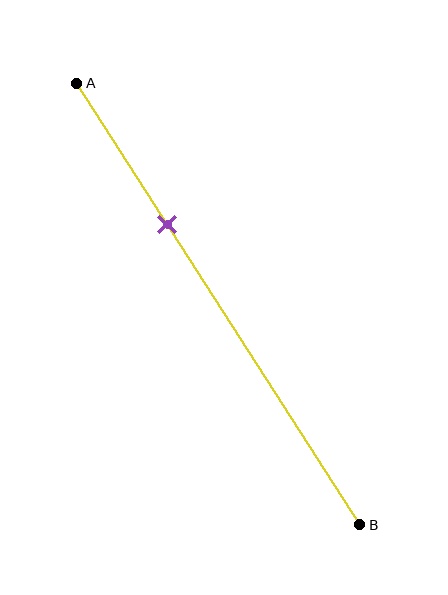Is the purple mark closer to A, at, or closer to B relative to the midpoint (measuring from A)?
The purple mark is closer to point A than the midpoint of segment AB.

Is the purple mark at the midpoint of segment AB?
No, the mark is at about 30% from A, not at the 50% midpoint.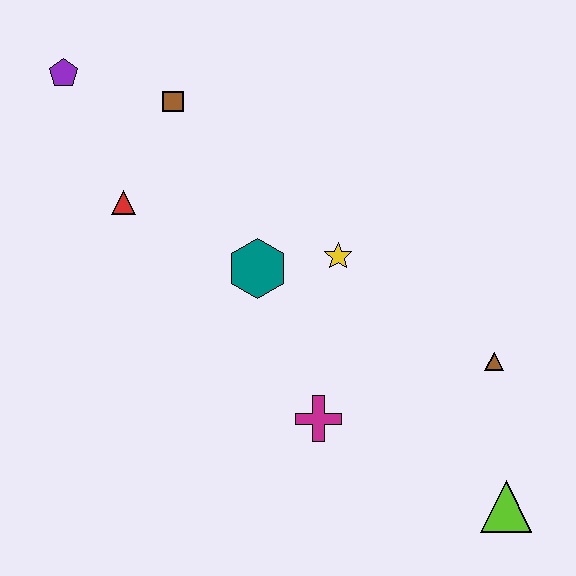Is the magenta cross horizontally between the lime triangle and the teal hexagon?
Yes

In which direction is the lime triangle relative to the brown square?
The lime triangle is below the brown square.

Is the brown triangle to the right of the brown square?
Yes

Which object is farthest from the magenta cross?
The purple pentagon is farthest from the magenta cross.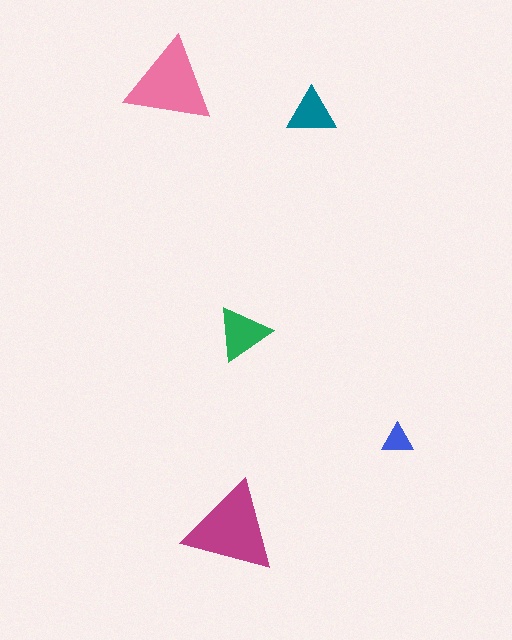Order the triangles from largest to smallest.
the magenta one, the pink one, the green one, the teal one, the blue one.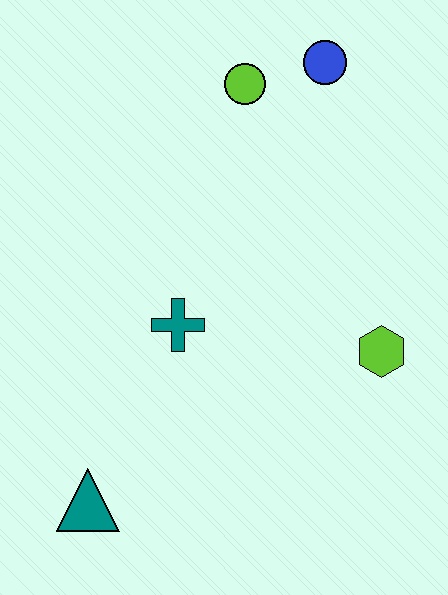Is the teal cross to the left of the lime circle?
Yes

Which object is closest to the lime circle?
The blue circle is closest to the lime circle.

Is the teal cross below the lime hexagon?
No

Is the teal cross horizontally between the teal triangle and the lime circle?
Yes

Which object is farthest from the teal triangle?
The blue circle is farthest from the teal triangle.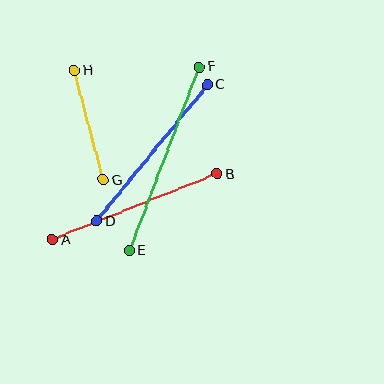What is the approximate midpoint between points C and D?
The midpoint is at approximately (152, 153) pixels.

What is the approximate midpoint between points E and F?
The midpoint is at approximately (164, 159) pixels.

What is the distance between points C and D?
The distance is approximately 176 pixels.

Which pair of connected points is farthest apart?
Points E and F are farthest apart.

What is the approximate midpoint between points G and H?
The midpoint is at approximately (89, 125) pixels.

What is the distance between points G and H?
The distance is approximately 113 pixels.